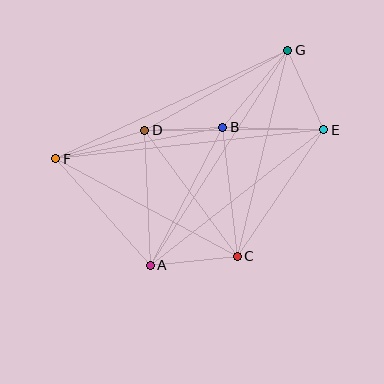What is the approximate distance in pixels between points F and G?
The distance between F and G is approximately 256 pixels.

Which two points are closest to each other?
Points B and D are closest to each other.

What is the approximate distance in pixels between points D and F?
The distance between D and F is approximately 94 pixels.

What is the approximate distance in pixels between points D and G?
The distance between D and G is approximately 164 pixels.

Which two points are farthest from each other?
Points E and F are farthest from each other.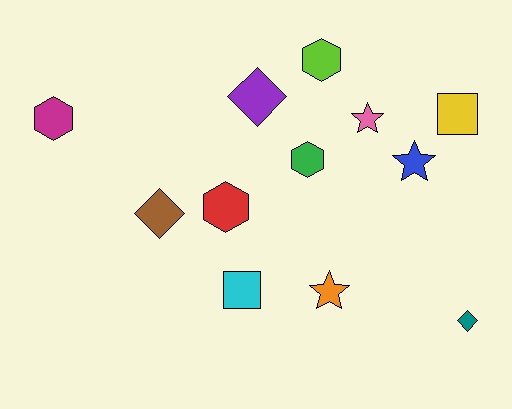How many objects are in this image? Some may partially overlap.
There are 12 objects.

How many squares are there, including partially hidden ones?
There are 2 squares.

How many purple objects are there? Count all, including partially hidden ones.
There is 1 purple object.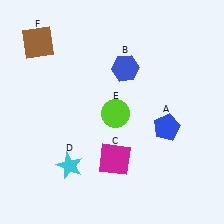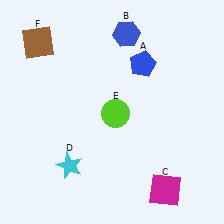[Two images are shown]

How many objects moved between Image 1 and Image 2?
3 objects moved between the two images.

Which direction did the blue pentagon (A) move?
The blue pentagon (A) moved up.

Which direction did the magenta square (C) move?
The magenta square (C) moved right.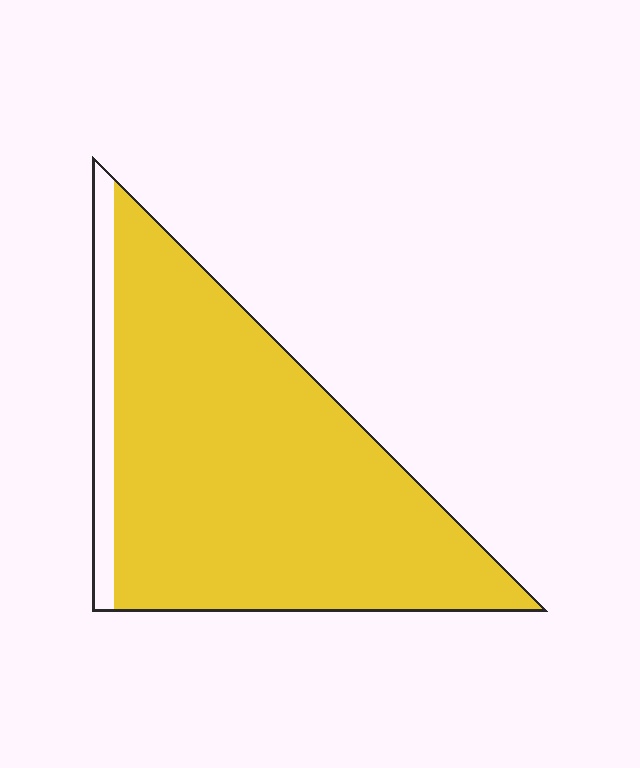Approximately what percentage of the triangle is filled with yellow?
Approximately 90%.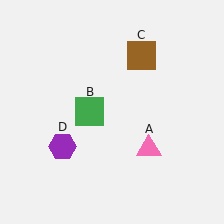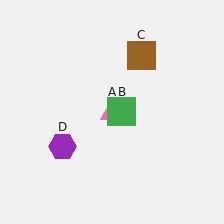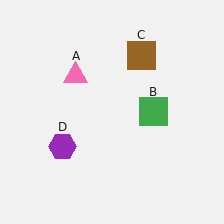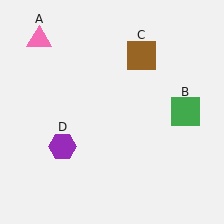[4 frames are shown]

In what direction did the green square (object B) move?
The green square (object B) moved right.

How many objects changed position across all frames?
2 objects changed position: pink triangle (object A), green square (object B).